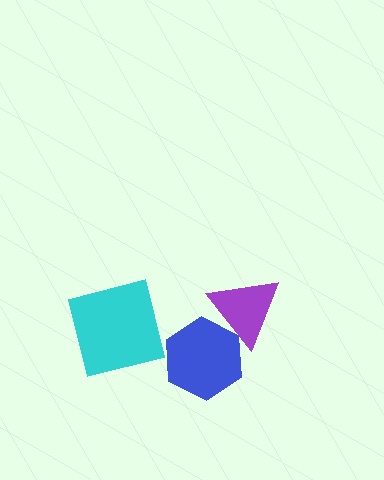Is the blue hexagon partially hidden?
Yes, it is partially covered by another shape.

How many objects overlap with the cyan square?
0 objects overlap with the cyan square.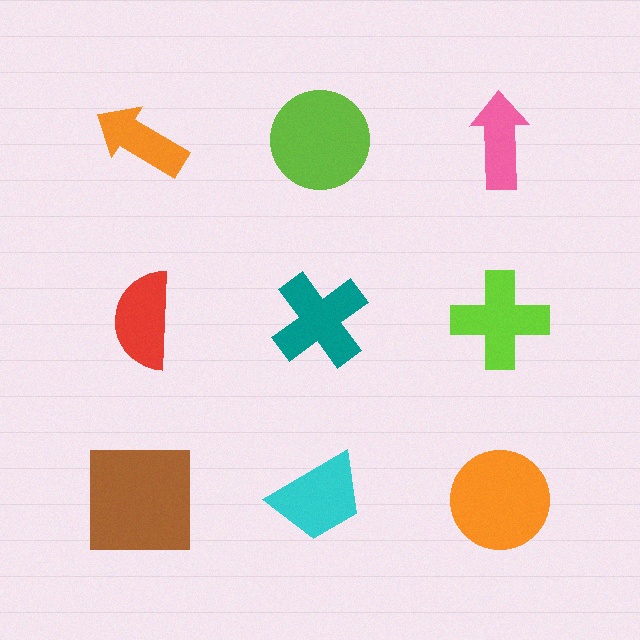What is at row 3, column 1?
A brown square.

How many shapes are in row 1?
3 shapes.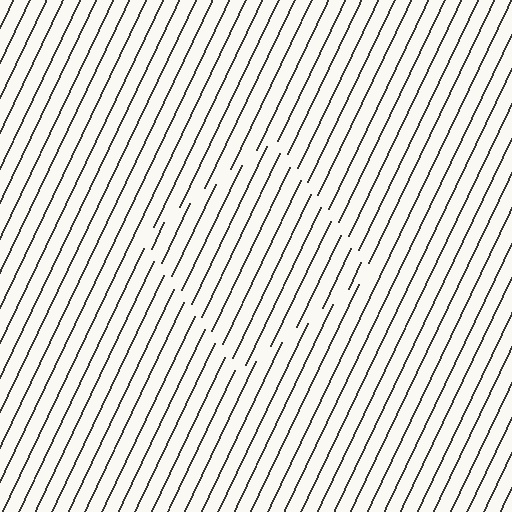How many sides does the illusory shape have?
4 sides — the line-ends trace a square.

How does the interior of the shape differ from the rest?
The interior of the shape contains the same grating, shifted by half a period — the contour is defined by the phase discontinuity where line-ends from the inner and outer gratings abut.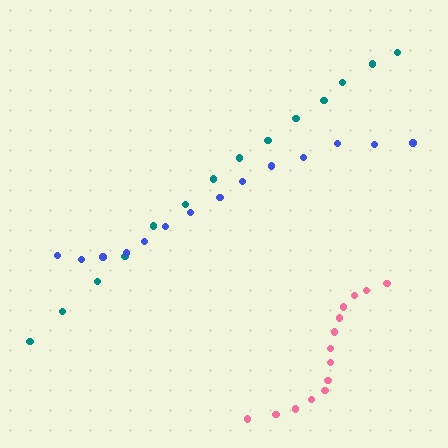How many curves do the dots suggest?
There are 3 distinct paths.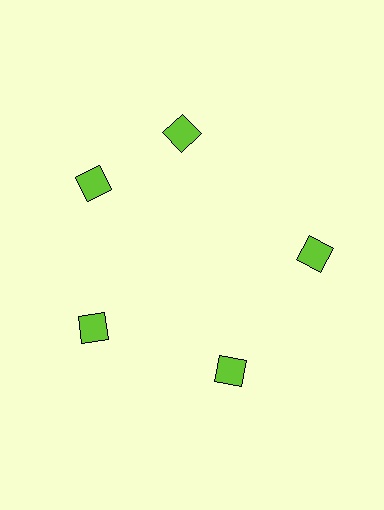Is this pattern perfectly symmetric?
No. The 5 lime diamonds are arranged in a ring, but one element near the 1 o'clock position is rotated out of alignment along the ring, breaking the 5-fold rotational symmetry.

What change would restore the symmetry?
The symmetry would be restored by rotating it back into even spacing with its neighbors so that all 5 diamonds sit at equal angles and equal distance from the center.